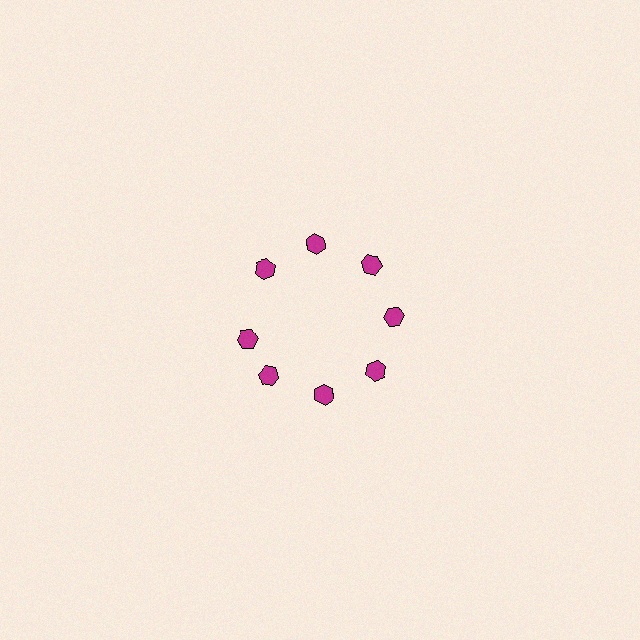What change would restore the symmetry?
The symmetry would be restored by rotating it back into even spacing with its neighbors so that all 8 hexagons sit at equal angles and equal distance from the center.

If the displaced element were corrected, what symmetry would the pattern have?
It would have 8-fold rotational symmetry — the pattern would map onto itself every 45 degrees.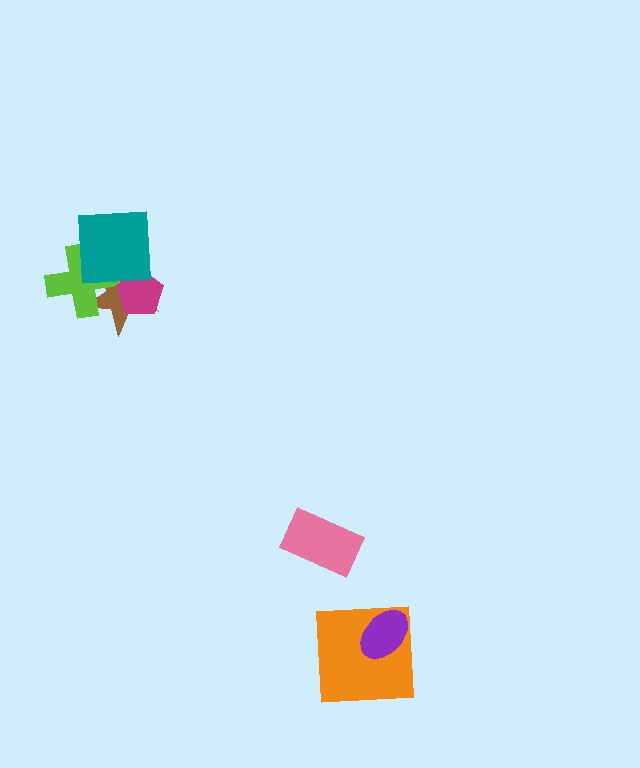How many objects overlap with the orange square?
1 object overlaps with the orange square.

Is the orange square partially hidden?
Yes, it is partially covered by another shape.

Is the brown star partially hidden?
Yes, it is partially covered by another shape.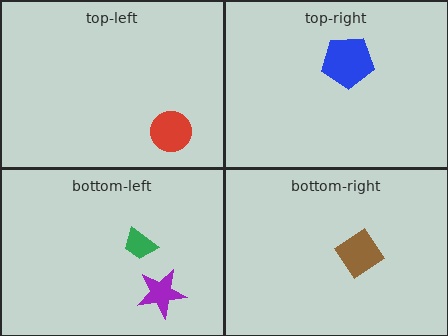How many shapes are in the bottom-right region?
1.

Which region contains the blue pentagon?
The top-right region.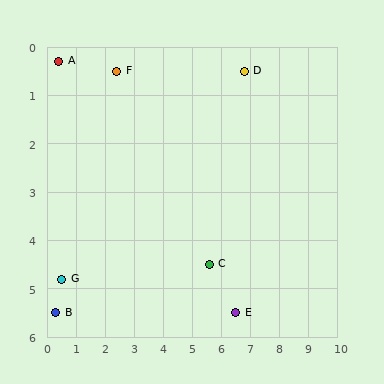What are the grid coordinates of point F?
Point F is at approximately (2.4, 0.5).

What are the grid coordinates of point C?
Point C is at approximately (5.6, 4.5).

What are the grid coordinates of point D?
Point D is at approximately (6.8, 0.5).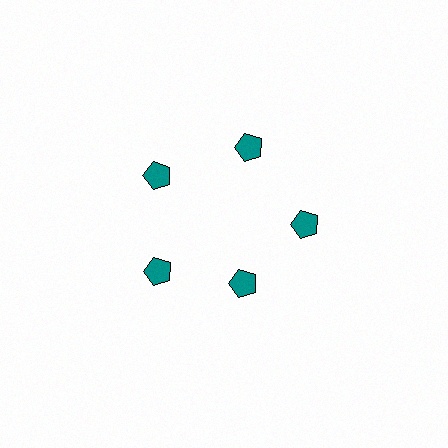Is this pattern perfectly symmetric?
No. The 5 teal pentagons are arranged in a ring, but one element near the 5 o'clock position is pulled inward toward the center, breaking the 5-fold rotational symmetry.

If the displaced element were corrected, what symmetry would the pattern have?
It would have 5-fold rotational symmetry — the pattern would map onto itself every 72 degrees.